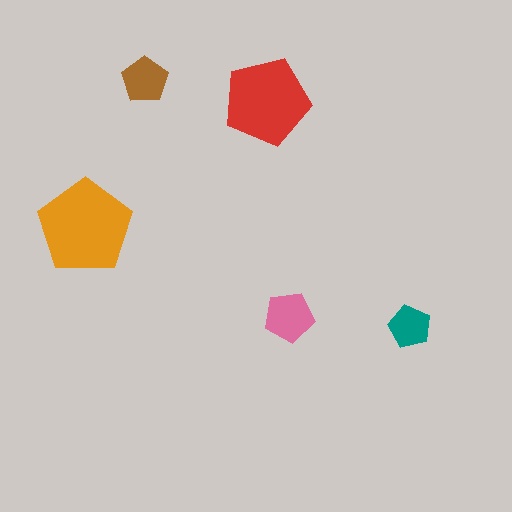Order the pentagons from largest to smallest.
the orange one, the red one, the pink one, the brown one, the teal one.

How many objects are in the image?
There are 5 objects in the image.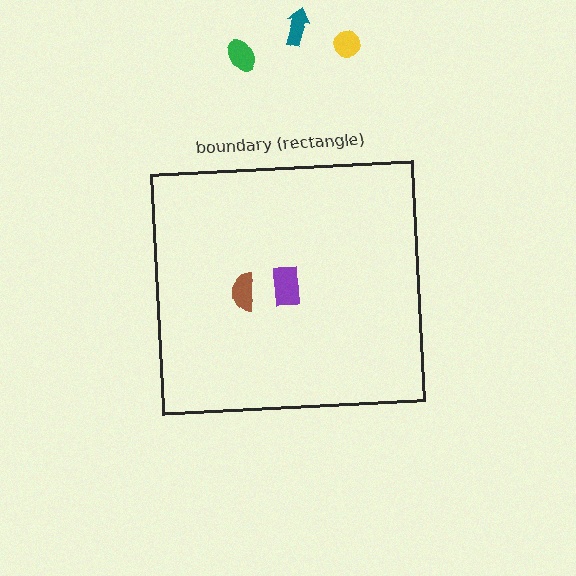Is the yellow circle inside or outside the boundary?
Outside.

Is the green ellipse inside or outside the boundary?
Outside.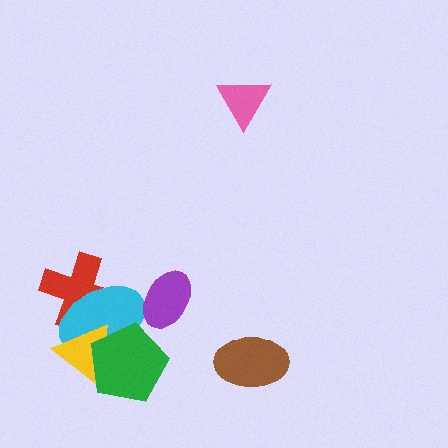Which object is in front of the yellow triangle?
The green pentagon is in front of the yellow triangle.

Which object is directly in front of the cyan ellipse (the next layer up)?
The yellow triangle is directly in front of the cyan ellipse.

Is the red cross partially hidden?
Yes, it is partially covered by another shape.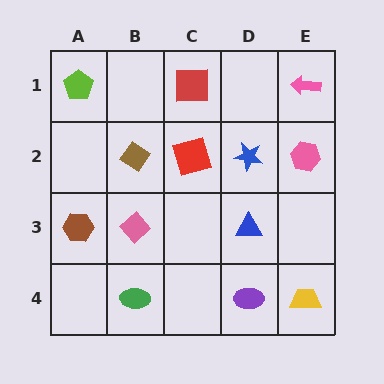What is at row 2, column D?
A blue star.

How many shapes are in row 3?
3 shapes.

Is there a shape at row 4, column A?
No, that cell is empty.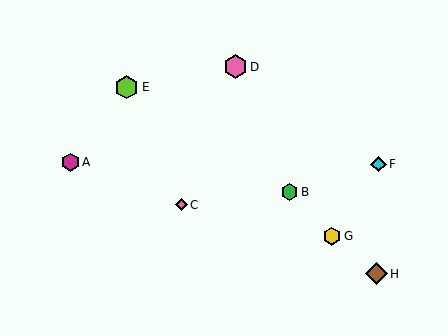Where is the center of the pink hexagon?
The center of the pink hexagon is at (236, 67).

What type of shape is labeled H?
Shape H is a brown diamond.